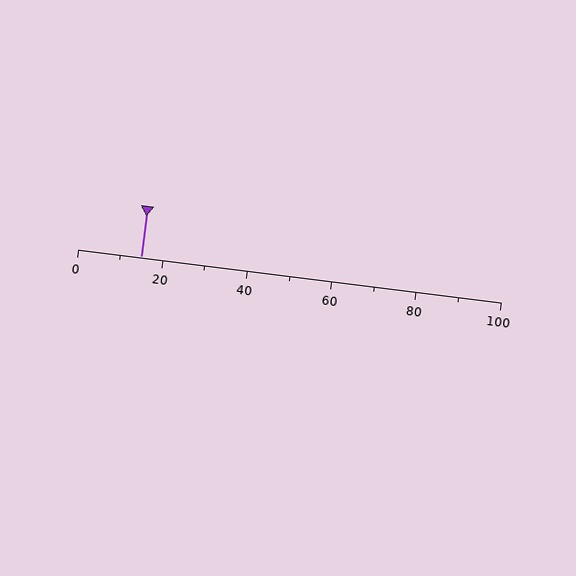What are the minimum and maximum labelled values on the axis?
The axis runs from 0 to 100.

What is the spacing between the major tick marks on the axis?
The major ticks are spaced 20 apart.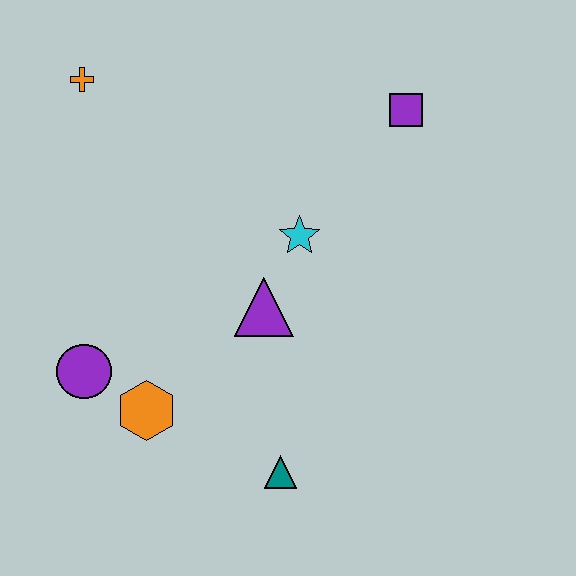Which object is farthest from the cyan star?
The orange cross is farthest from the cyan star.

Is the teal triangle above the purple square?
No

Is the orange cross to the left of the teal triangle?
Yes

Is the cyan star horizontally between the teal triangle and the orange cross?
No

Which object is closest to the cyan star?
The purple triangle is closest to the cyan star.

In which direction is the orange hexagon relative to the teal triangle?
The orange hexagon is to the left of the teal triangle.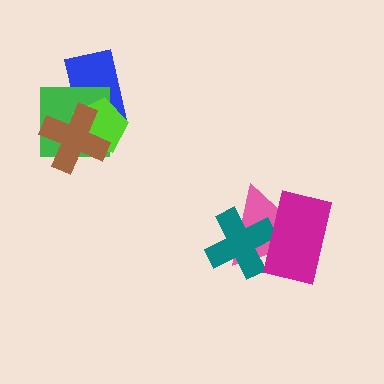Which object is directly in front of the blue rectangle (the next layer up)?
The green square is directly in front of the blue rectangle.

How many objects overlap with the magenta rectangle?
2 objects overlap with the magenta rectangle.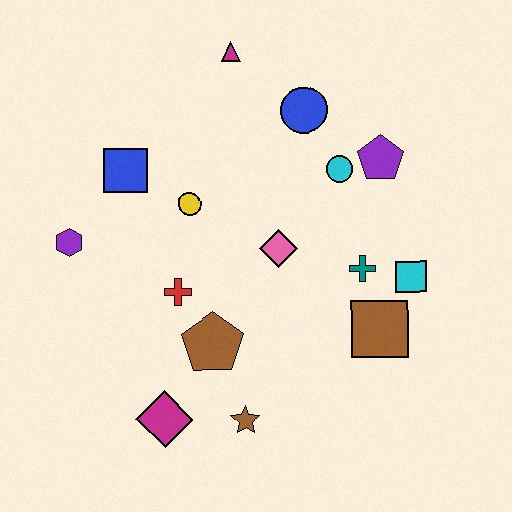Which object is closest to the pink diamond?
The teal cross is closest to the pink diamond.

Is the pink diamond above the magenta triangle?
No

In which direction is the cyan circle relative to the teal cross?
The cyan circle is above the teal cross.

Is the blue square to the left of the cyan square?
Yes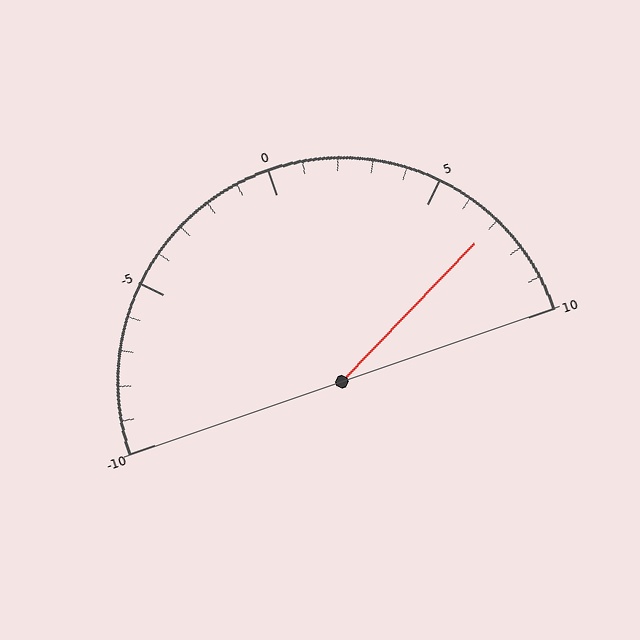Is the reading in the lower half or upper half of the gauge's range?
The reading is in the upper half of the range (-10 to 10).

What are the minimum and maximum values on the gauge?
The gauge ranges from -10 to 10.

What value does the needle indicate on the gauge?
The needle indicates approximately 7.